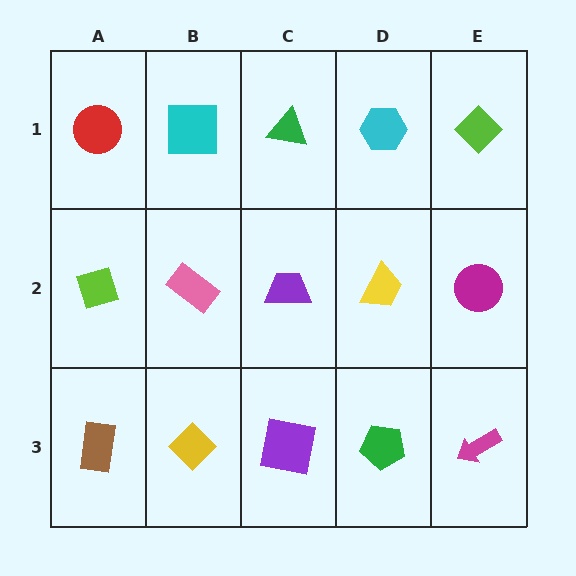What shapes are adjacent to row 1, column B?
A pink rectangle (row 2, column B), a red circle (row 1, column A), a green triangle (row 1, column C).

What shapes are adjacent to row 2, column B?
A cyan square (row 1, column B), a yellow diamond (row 3, column B), a lime diamond (row 2, column A), a purple trapezoid (row 2, column C).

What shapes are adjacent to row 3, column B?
A pink rectangle (row 2, column B), a brown rectangle (row 3, column A), a purple square (row 3, column C).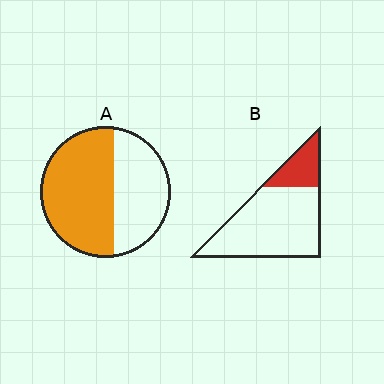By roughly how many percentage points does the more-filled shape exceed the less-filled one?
By roughly 35 percentage points (A over B).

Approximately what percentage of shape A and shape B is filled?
A is approximately 60% and B is approximately 20%.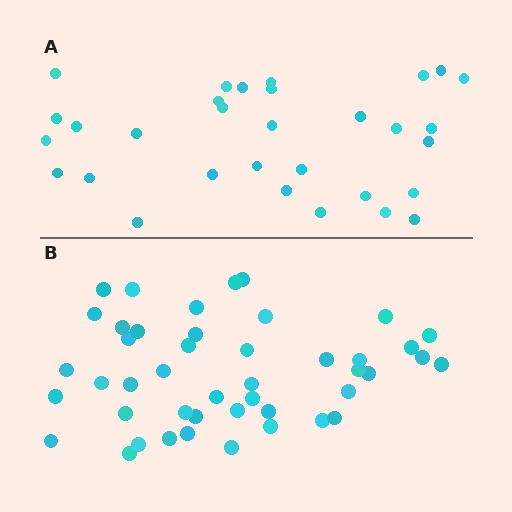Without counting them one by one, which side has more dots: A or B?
Region B (the bottom region) has more dots.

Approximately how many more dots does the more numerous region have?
Region B has approximately 15 more dots than region A.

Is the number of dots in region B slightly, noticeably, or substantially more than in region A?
Region B has substantially more. The ratio is roughly 1.5 to 1.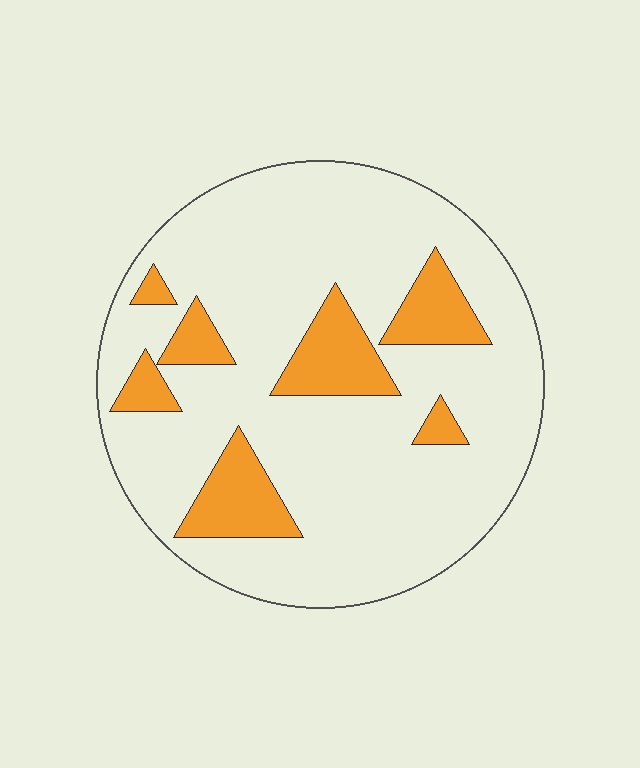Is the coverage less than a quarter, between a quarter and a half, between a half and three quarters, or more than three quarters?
Less than a quarter.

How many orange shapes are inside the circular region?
7.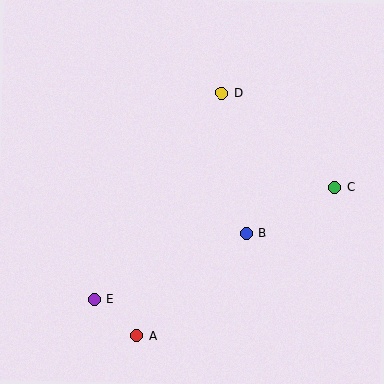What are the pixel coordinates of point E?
Point E is at (94, 299).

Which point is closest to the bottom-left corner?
Point E is closest to the bottom-left corner.